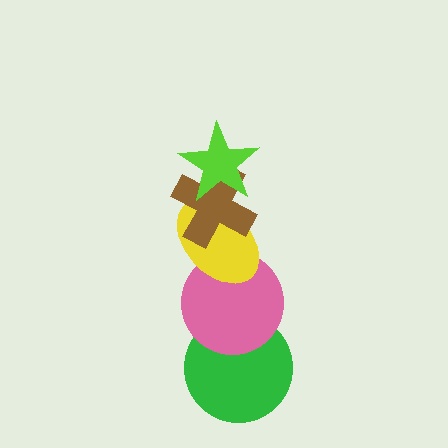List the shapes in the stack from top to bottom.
From top to bottom: the lime star, the brown cross, the yellow ellipse, the pink circle, the green circle.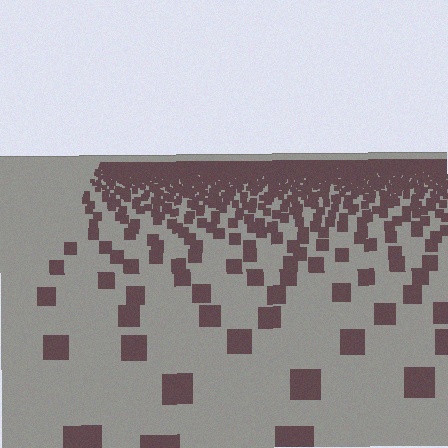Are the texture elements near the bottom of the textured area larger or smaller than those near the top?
Larger. Near the bottom, elements are closer to the viewer and appear at a bigger on-screen size.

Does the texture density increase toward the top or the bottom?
Density increases toward the top.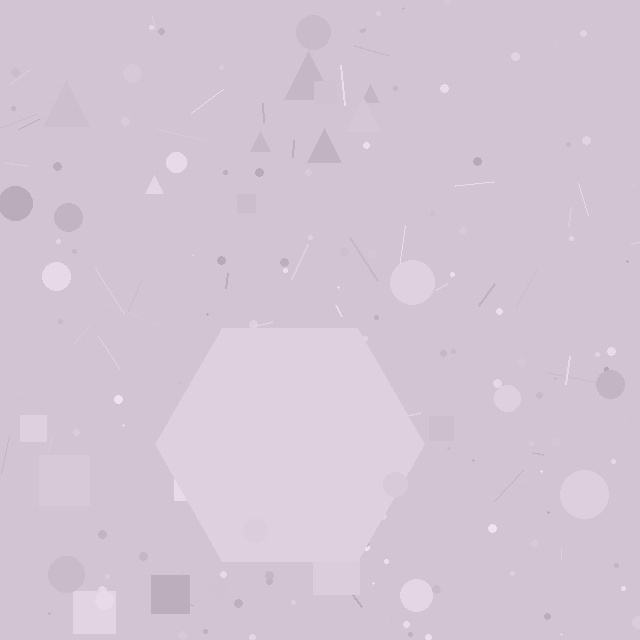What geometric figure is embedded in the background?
A hexagon is embedded in the background.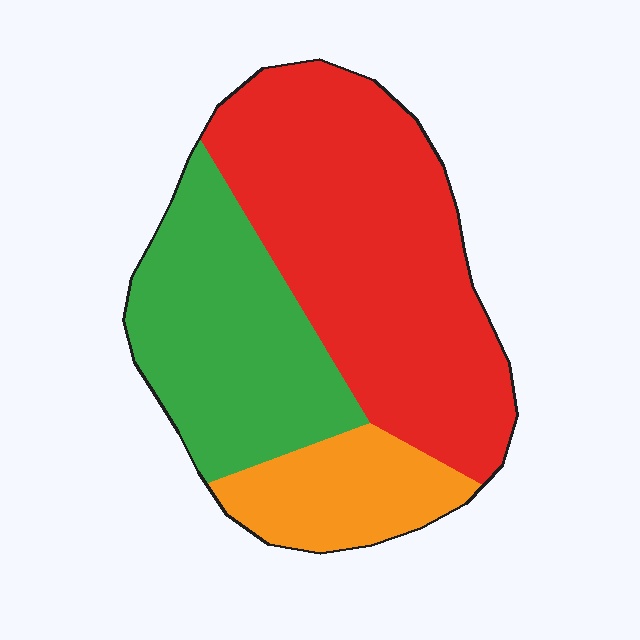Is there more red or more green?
Red.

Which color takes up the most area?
Red, at roughly 50%.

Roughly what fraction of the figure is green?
Green takes up between a sixth and a third of the figure.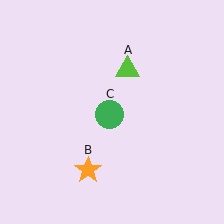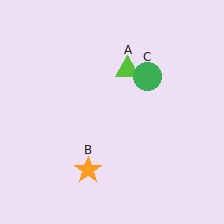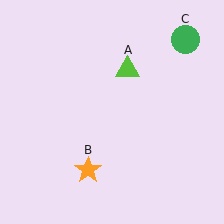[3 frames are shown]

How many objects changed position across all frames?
1 object changed position: green circle (object C).